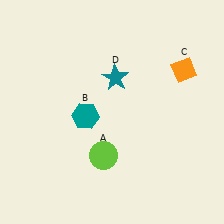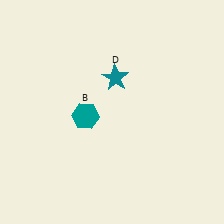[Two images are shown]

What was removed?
The orange diamond (C), the lime circle (A) were removed in Image 2.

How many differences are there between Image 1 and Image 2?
There are 2 differences between the two images.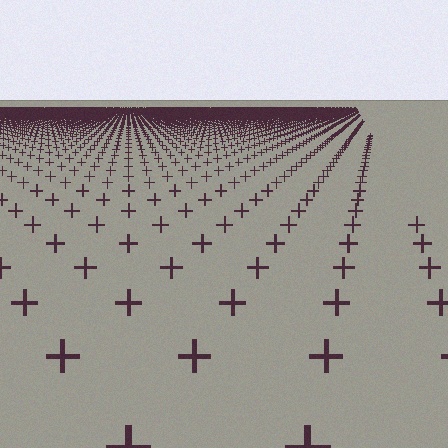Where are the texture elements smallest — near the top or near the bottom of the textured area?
Near the top.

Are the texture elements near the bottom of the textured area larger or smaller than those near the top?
Larger. Near the bottom, elements are closer to the viewer and appear at a bigger on-screen size.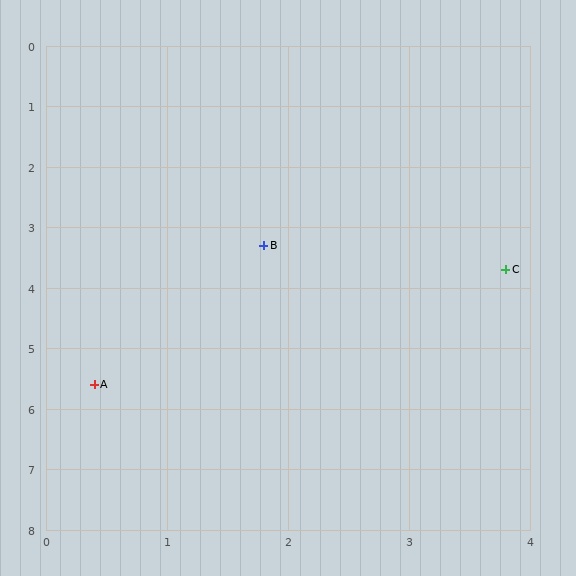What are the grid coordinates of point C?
Point C is at approximately (3.8, 3.7).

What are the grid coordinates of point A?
Point A is at approximately (0.4, 5.6).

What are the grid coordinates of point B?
Point B is at approximately (1.8, 3.3).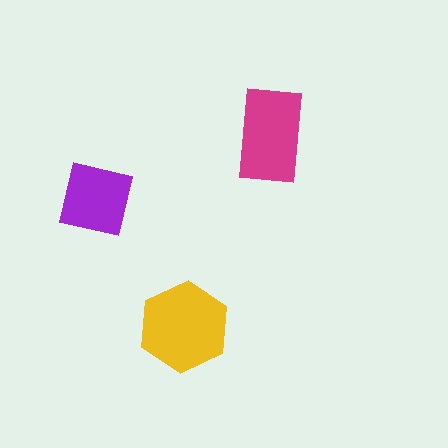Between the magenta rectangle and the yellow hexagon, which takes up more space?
The yellow hexagon.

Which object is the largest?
The yellow hexagon.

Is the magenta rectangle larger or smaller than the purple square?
Larger.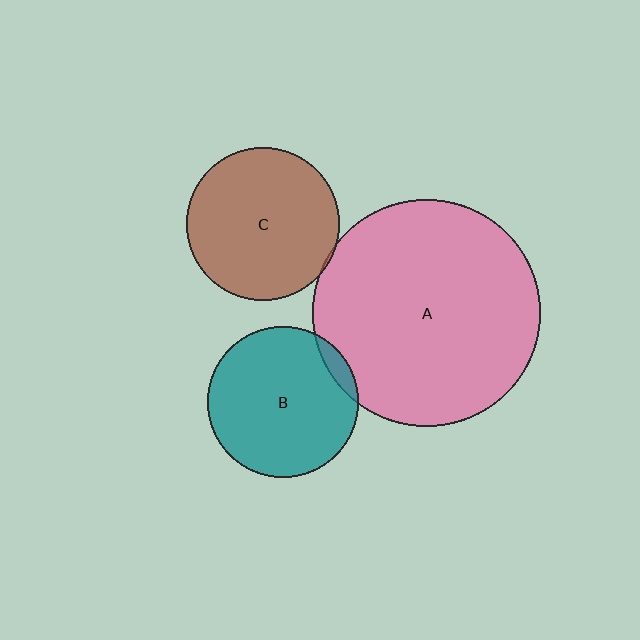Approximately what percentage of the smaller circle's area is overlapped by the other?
Approximately 5%.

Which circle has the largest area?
Circle A (pink).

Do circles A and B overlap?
Yes.